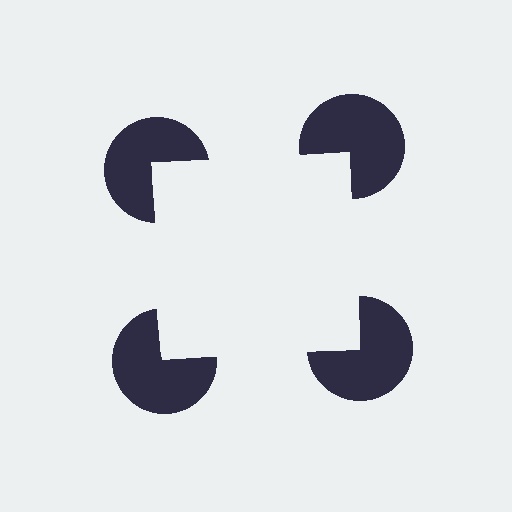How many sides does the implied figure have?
4 sides.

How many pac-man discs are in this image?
There are 4 — one at each vertex of the illusory square.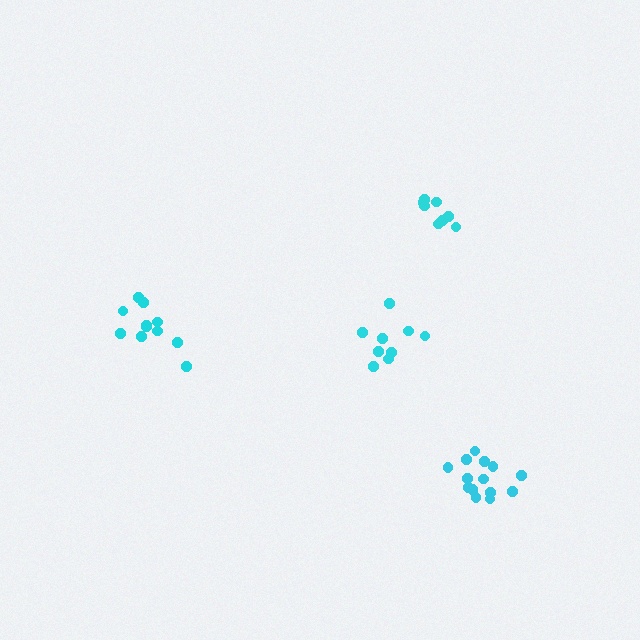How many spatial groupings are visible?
There are 4 spatial groupings.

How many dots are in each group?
Group 1: 14 dots, Group 2: 8 dots, Group 3: 9 dots, Group 4: 11 dots (42 total).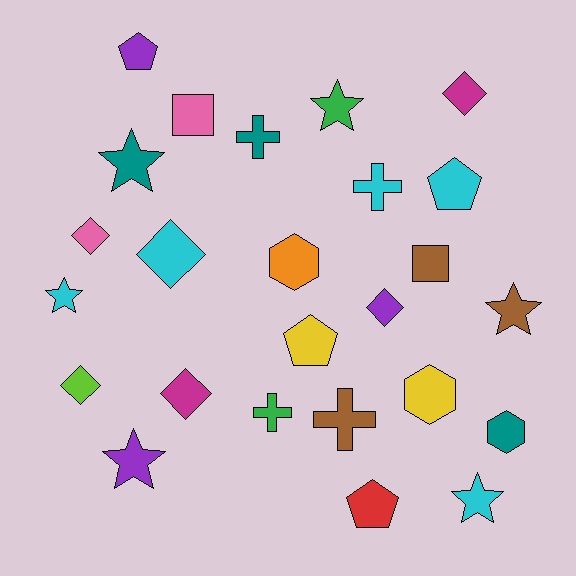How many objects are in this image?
There are 25 objects.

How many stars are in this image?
There are 6 stars.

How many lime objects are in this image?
There is 1 lime object.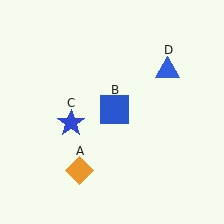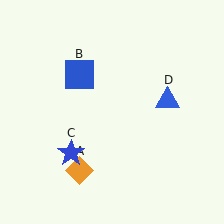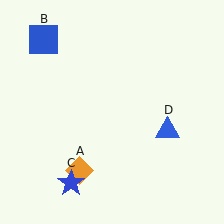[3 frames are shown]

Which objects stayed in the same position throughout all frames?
Orange diamond (object A) remained stationary.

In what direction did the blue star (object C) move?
The blue star (object C) moved down.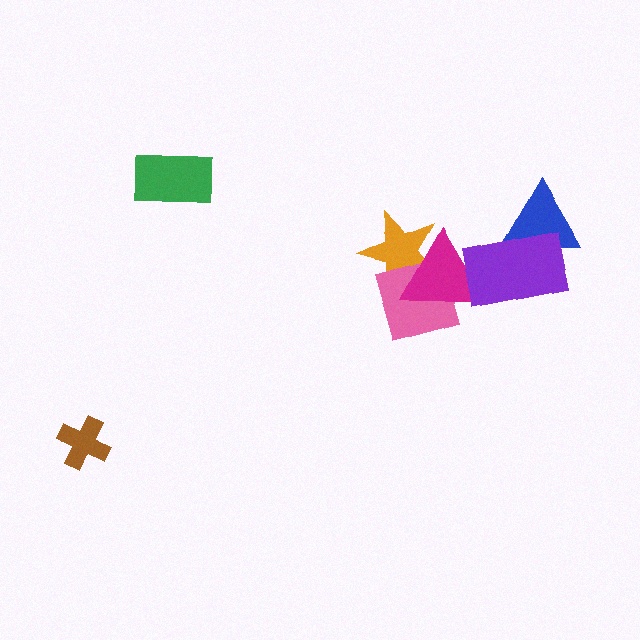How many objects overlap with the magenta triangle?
3 objects overlap with the magenta triangle.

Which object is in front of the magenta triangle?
The purple rectangle is in front of the magenta triangle.